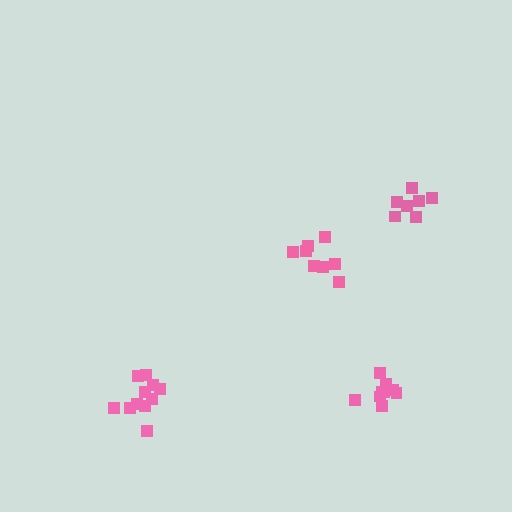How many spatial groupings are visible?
There are 4 spatial groupings.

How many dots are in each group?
Group 1: 11 dots, Group 2: 8 dots, Group 3: 7 dots, Group 4: 9 dots (35 total).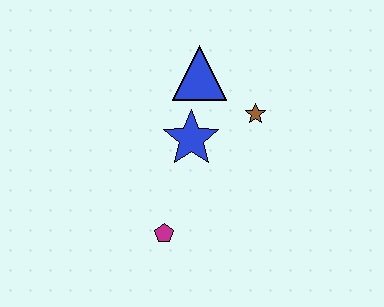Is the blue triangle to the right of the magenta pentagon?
Yes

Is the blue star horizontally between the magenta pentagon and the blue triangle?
Yes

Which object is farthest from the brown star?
The magenta pentagon is farthest from the brown star.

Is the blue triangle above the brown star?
Yes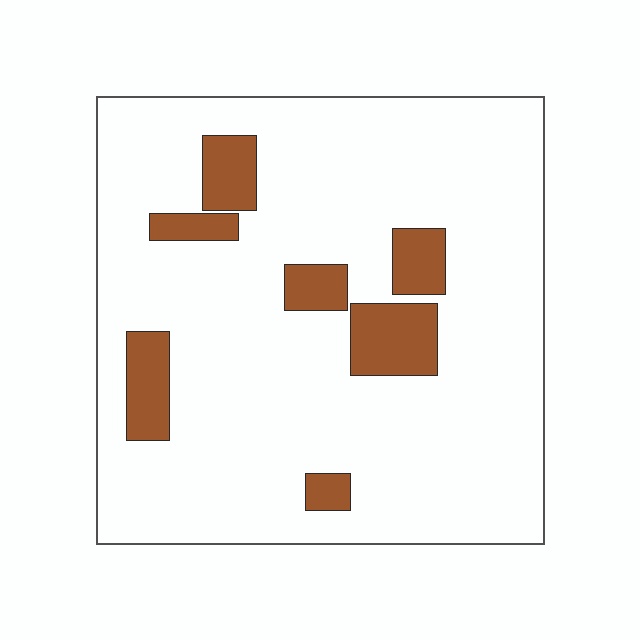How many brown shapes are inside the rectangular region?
7.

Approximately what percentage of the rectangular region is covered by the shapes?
Approximately 15%.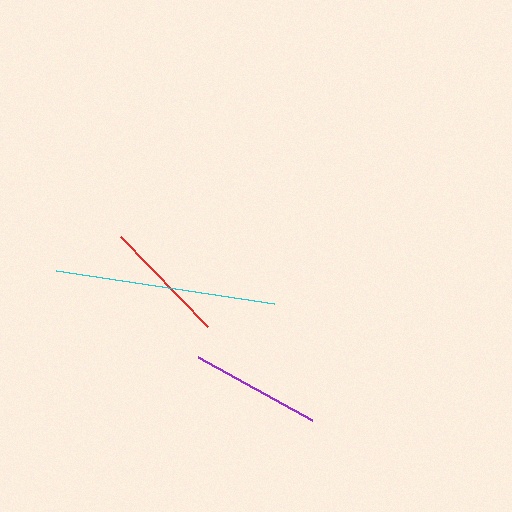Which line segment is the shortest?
The red line is the shortest at approximately 125 pixels.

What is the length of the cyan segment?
The cyan segment is approximately 220 pixels long.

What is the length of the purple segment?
The purple segment is approximately 130 pixels long.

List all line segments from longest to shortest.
From longest to shortest: cyan, purple, red.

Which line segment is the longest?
The cyan line is the longest at approximately 220 pixels.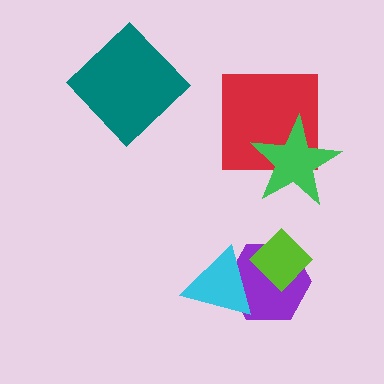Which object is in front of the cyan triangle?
The lime diamond is in front of the cyan triangle.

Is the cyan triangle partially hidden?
Yes, it is partially covered by another shape.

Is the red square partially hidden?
Yes, it is partially covered by another shape.